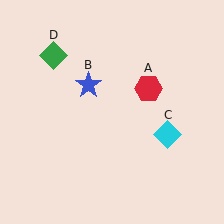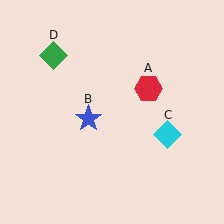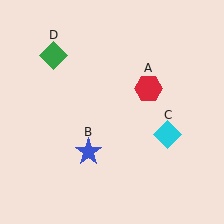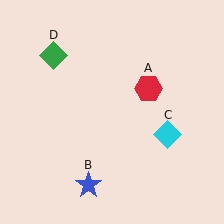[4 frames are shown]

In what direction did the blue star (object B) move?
The blue star (object B) moved down.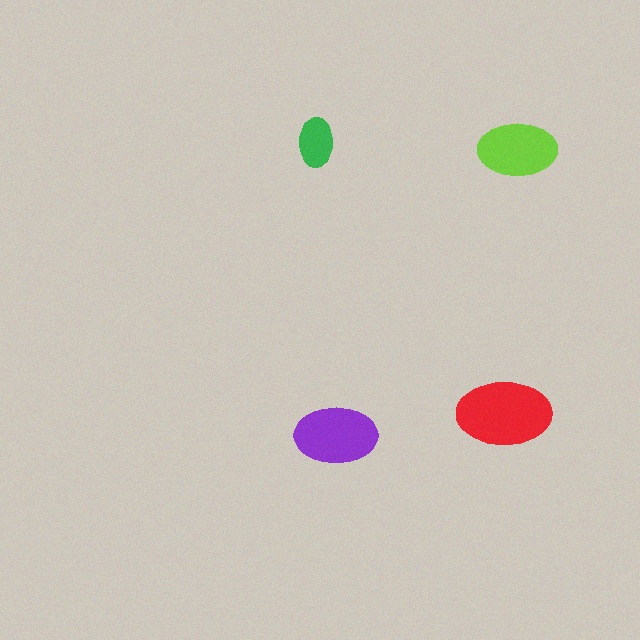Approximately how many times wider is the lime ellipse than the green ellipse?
About 1.5 times wider.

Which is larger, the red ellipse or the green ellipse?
The red one.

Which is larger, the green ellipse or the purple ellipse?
The purple one.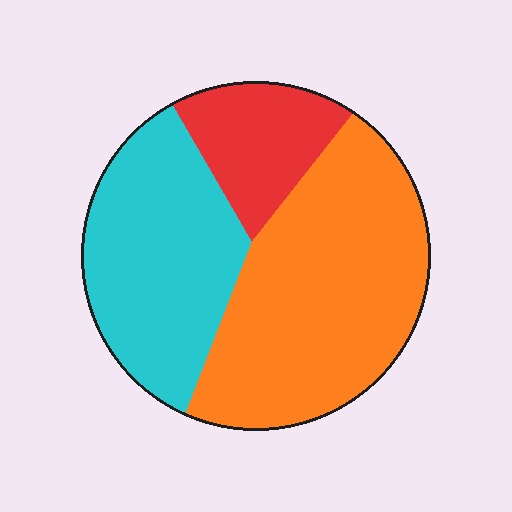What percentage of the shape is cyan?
Cyan covers 35% of the shape.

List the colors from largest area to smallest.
From largest to smallest: orange, cyan, red.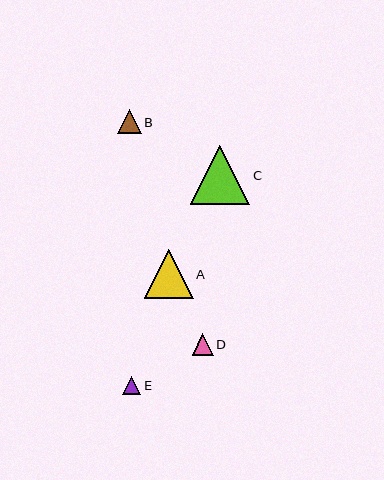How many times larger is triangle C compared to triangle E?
Triangle C is approximately 3.3 times the size of triangle E.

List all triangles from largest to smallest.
From largest to smallest: C, A, B, D, E.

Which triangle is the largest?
Triangle C is the largest with a size of approximately 59 pixels.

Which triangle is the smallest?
Triangle E is the smallest with a size of approximately 18 pixels.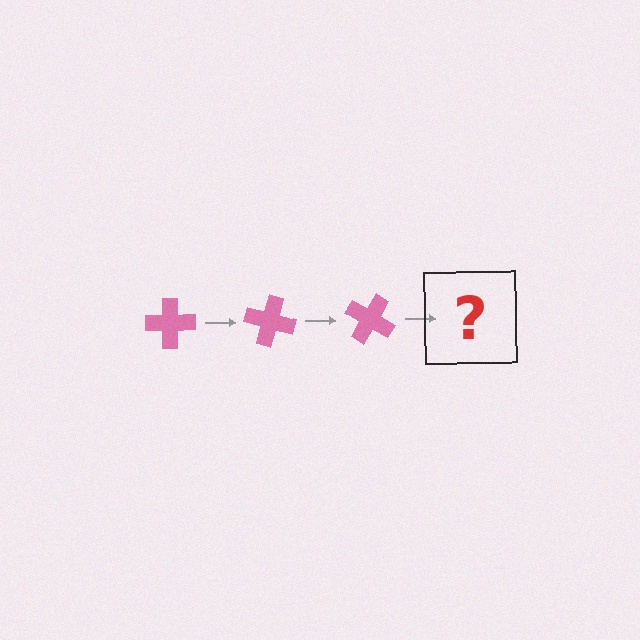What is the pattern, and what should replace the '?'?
The pattern is that the cross rotates 15 degrees each step. The '?' should be a pink cross rotated 45 degrees.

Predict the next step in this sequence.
The next step is a pink cross rotated 45 degrees.